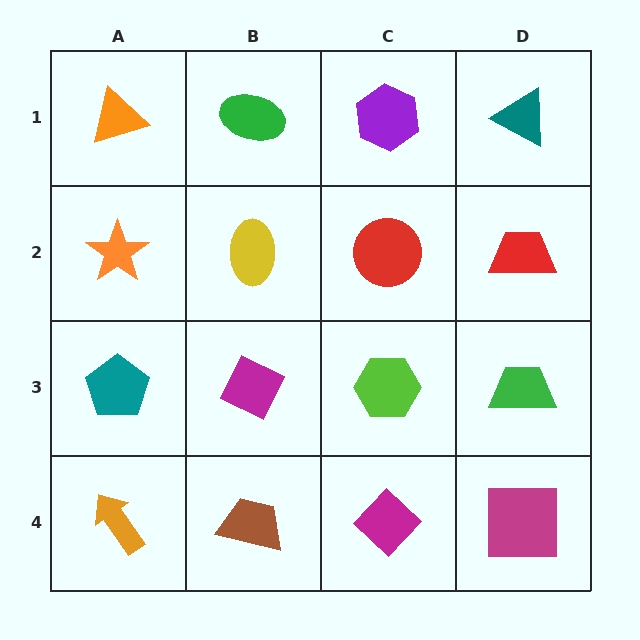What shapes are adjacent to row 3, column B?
A yellow ellipse (row 2, column B), a brown trapezoid (row 4, column B), a teal pentagon (row 3, column A), a lime hexagon (row 3, column C).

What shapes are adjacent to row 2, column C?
A purple hexagon (row 1, column C), a lime hexagon (row 3, column C), a yellow ellipse (row 2, column B), a red trapezoid (row 2, column D).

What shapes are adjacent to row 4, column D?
A green trapezoid (row 3, column D), a magenta diamond (row 4, column C).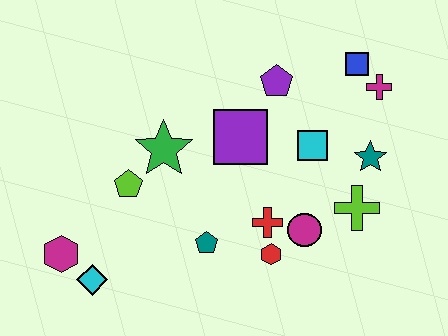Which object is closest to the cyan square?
The teal star is closest to the cyan square.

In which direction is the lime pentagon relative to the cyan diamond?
The lime pentagon is above the cyan diamond.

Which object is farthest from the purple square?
The magenta hexagon is farthest from the purple square.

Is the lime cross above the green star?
No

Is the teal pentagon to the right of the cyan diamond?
Yes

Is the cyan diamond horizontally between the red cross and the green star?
No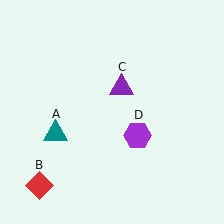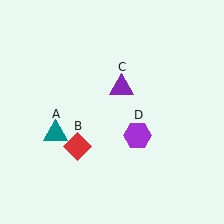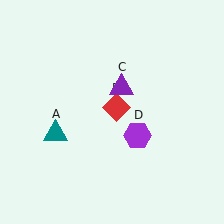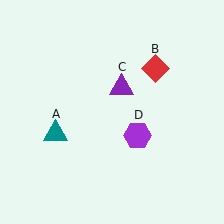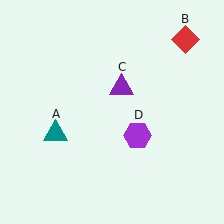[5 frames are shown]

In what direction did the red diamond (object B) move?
The red diamond (object B) moved up and to the right.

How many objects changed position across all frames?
1 object changed position: red diamond (object B).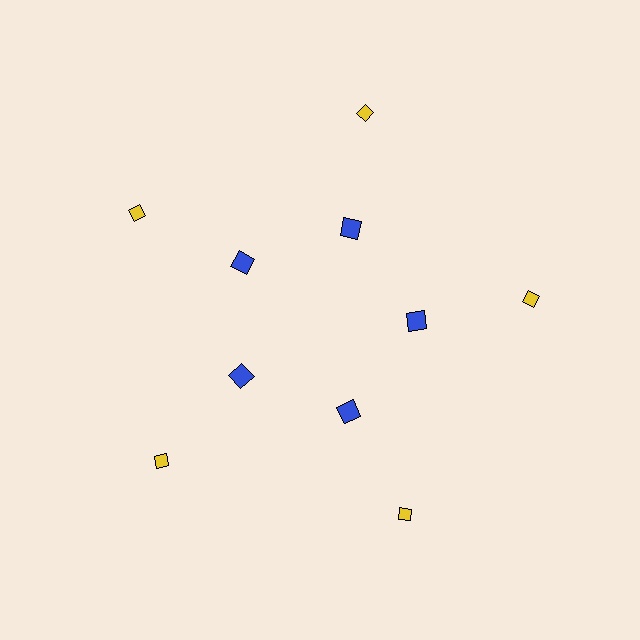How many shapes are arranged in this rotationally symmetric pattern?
There are 10 shapes, arranged in 5 groups of 2.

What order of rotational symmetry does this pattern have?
This pattern has 5-fold rotational symmetry.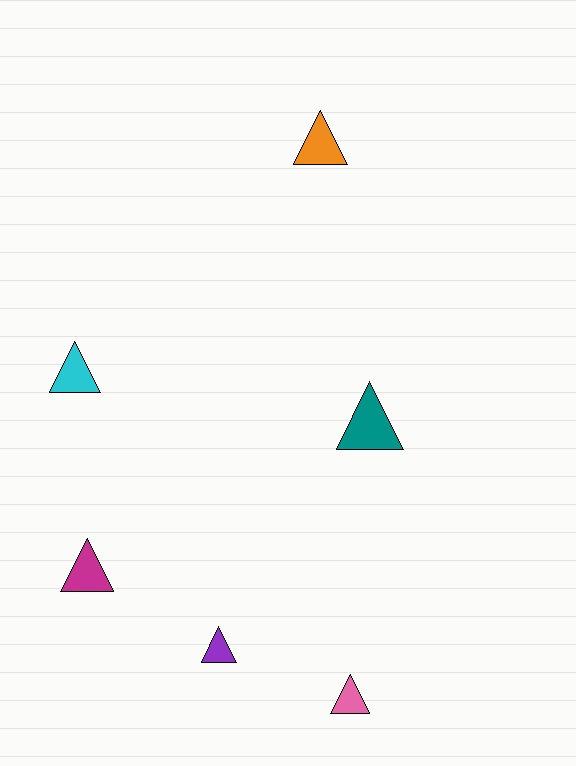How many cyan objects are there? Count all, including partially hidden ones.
There is 1 cyan object.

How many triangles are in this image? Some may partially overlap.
There are 6 triangles.